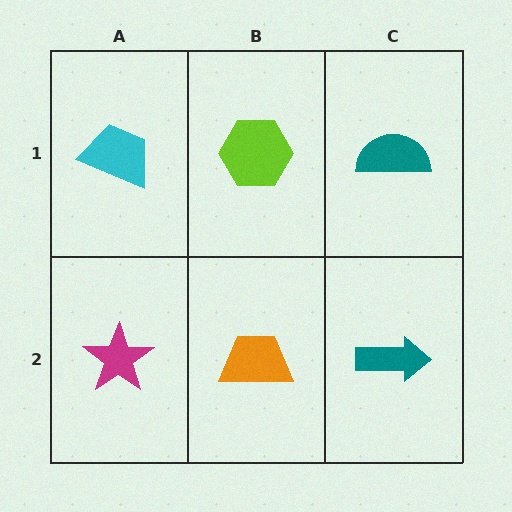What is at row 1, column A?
A cyan trapezoid.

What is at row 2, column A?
A magenta star.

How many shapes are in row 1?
3 shapes.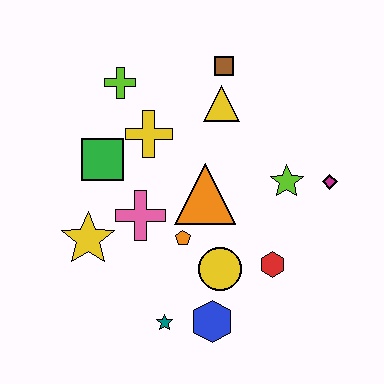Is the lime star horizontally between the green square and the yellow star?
No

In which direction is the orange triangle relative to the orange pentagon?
The orange triangle is above the orange pentagon.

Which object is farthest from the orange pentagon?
The brown square is farthest from the orange pentagon.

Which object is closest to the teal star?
The blue hexagon is closest to the teal star.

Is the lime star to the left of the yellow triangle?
No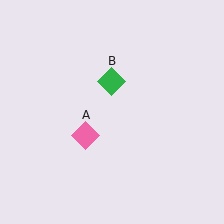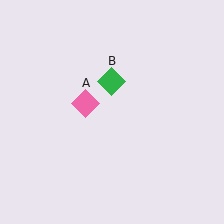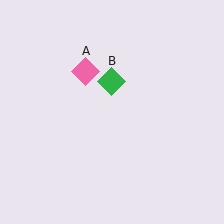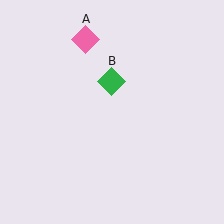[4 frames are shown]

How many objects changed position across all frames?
1 object changed position: pink diamond (object A).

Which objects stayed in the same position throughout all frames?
Green diamond (object B) remained stationary.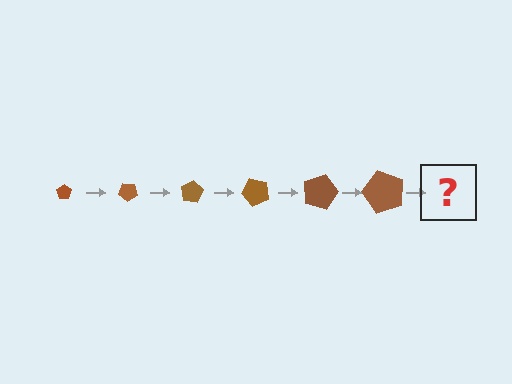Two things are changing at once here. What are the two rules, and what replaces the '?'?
The two rules are that the pentagon grows larger each step and it rotates 40 degrees each step. The '?' should be a pentagon, larger than the previous one and rotated 240 degrees from the start.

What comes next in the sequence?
The next element should be a pentagon, larger than the previous one and rotated 240 degrees from the start.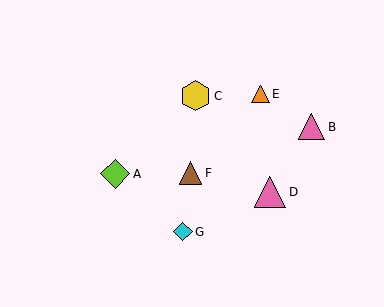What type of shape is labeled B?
Shape B is a pink triangle.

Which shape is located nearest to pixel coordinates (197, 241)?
The cyan diamond (labeled G) at (183, 232) is nearest to that location.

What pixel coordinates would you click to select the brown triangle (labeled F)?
Click at (190, 173) to select the brown triangle F.